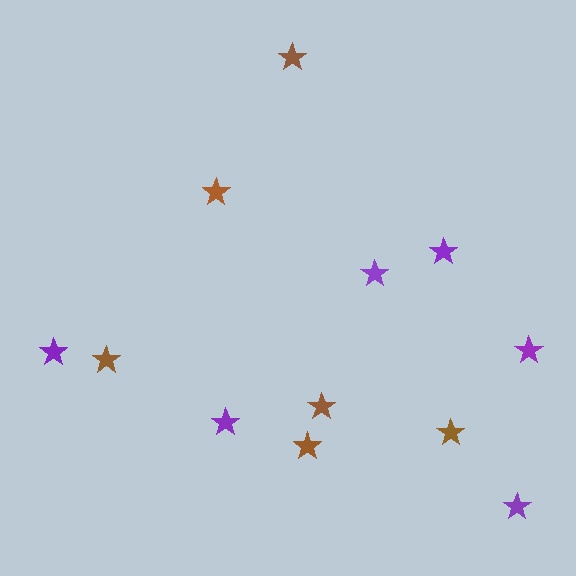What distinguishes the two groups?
There are 2 groups: one group of purple stars (6) and one group of brown stars (6).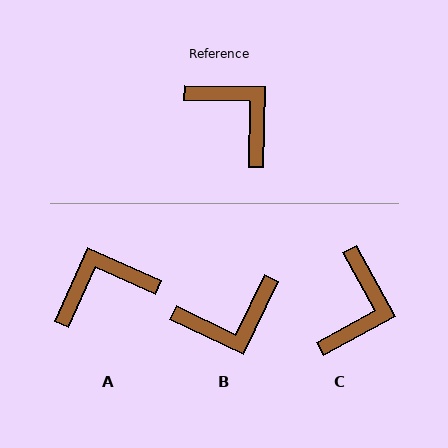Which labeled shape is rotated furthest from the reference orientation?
B, about 114 degrees away.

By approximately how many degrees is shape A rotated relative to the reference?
Approximately 67 degrees counter-clockwise.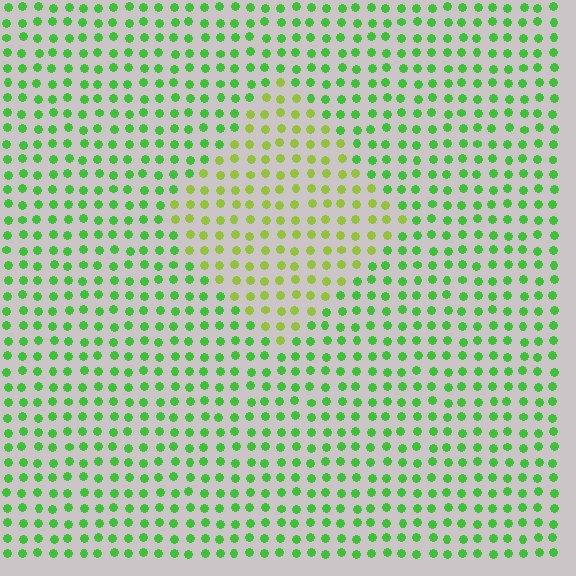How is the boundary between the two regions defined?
The boundary is defined purely by a slight shift in hue (about 36 degrees). Spacing, size, and orientation are identical on both sides.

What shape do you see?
I see a diamond.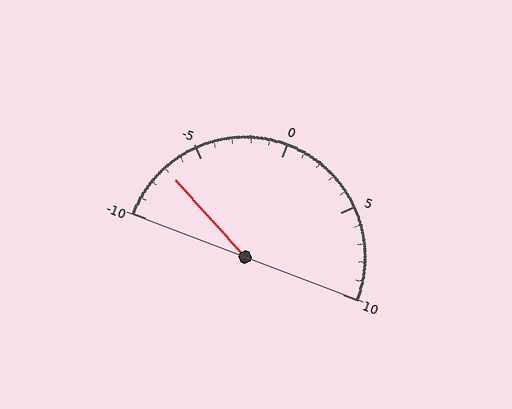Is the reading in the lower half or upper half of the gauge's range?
The reading is in the lower half of the range (-10 to 10).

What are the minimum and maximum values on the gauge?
The gauge ranges from -10 to 10.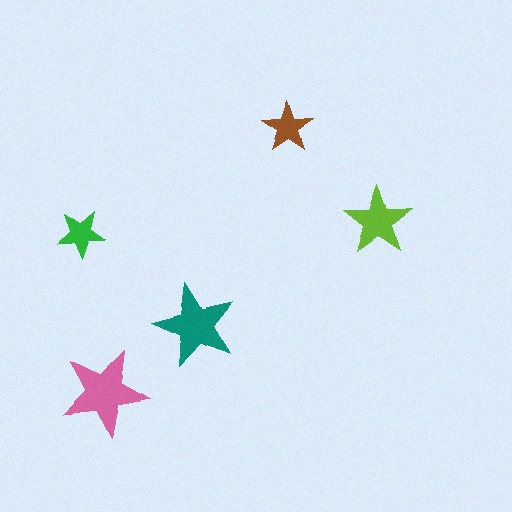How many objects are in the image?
There are 5 objects in the image.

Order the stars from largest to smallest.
the pink one, the teal one, the lime one, the brown one, the green one.